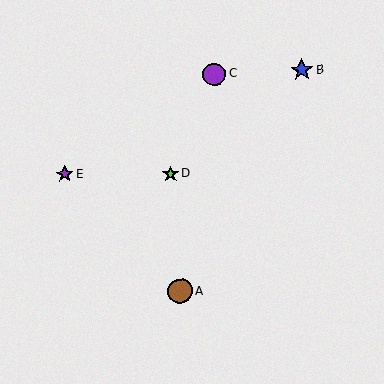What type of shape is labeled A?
Shape A is a brown circle.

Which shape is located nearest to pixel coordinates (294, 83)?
The blue star (labeled B) at (302, 70) is nearest to that location.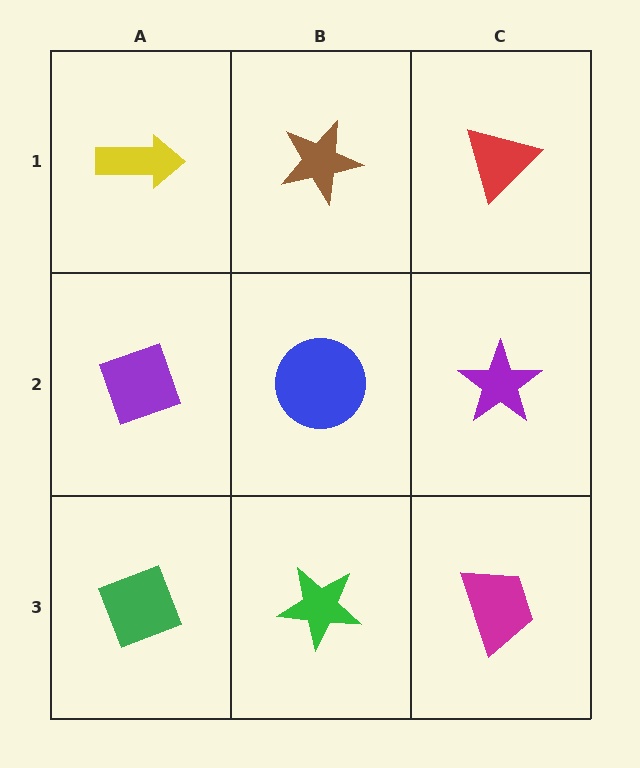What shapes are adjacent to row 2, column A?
A yellow arrow (row 1, column A), a green diamond (row 3, column A), a blue circle (row 2, column B).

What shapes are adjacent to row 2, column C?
A red triangle (row 1, column C), a magenta trapezoid (row 3, column C), a blue circle (row 2, column B).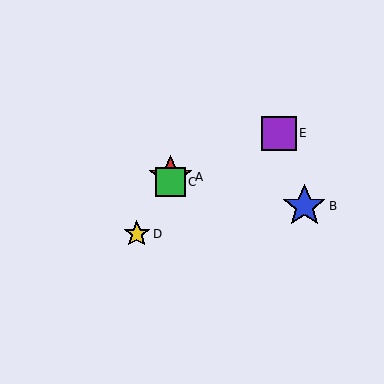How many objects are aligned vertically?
2 objects (A, C) are aligned vertically.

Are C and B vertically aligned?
No, C is at x≈170 and B is at x≈304.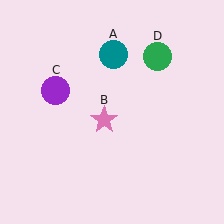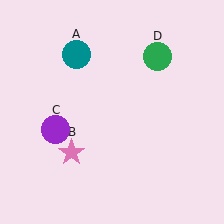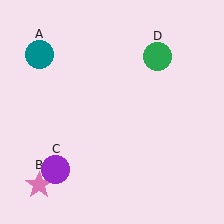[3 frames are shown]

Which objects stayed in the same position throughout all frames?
Green circle (object D) remained stationary.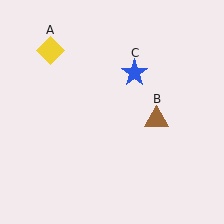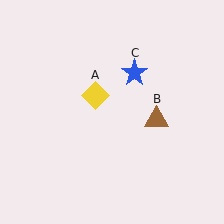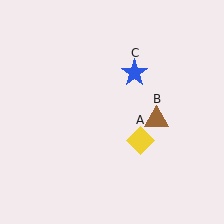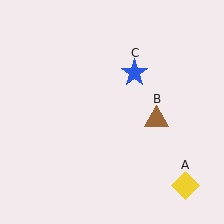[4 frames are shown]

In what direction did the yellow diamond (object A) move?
The yellow diamond (object A) moved down and to the right.